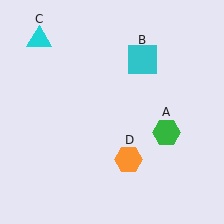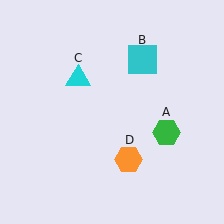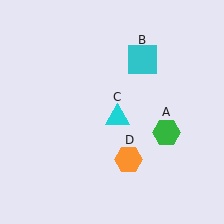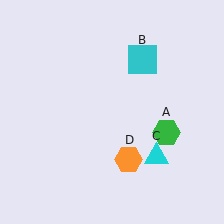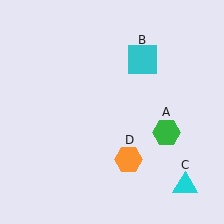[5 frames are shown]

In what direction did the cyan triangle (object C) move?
The cyan triangle (object C) moved down and to the right.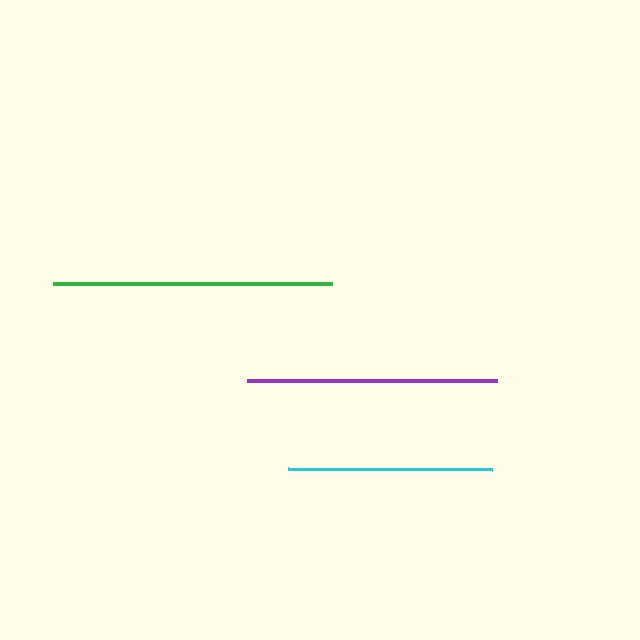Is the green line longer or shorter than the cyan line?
The green line is longer than the cyan line.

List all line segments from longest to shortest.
From longest to shortest: green, purple, cyan.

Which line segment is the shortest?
The cyan line is the shortest at approximately 204 pixels.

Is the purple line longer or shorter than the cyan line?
The purple line is longer than the cyan line.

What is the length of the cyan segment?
The cyan segment is approximately 204 pixels long.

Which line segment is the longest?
The green line is the longest at approximately 279 pixels.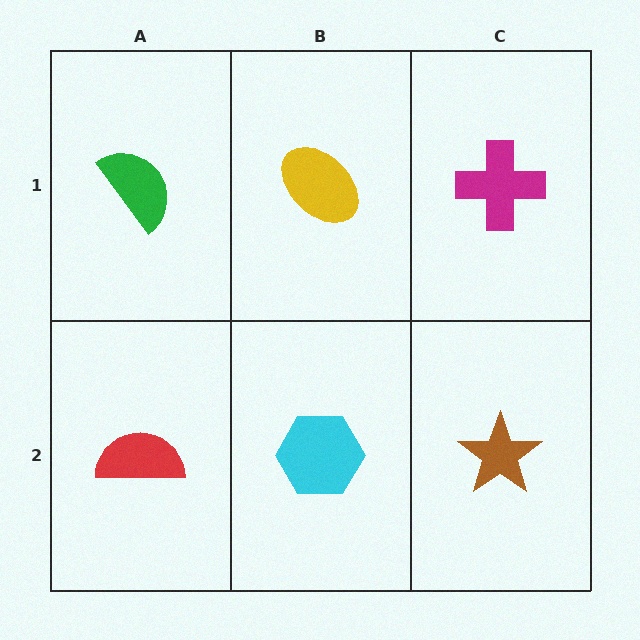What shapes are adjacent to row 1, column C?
A brown star (row 2, column C), a yellow ellipse (row 1, column B).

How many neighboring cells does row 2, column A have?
2.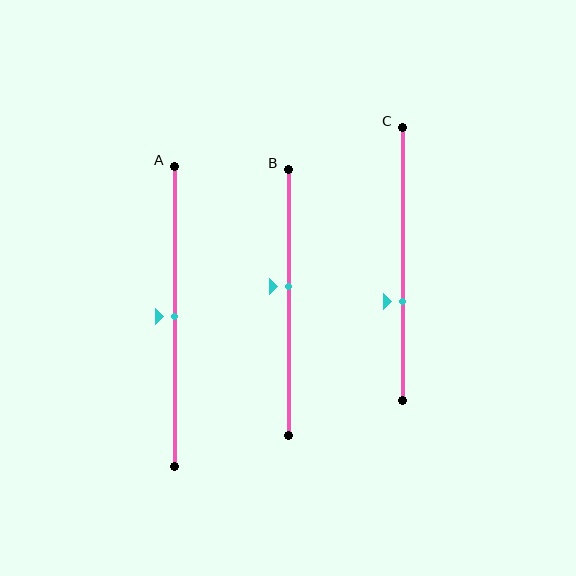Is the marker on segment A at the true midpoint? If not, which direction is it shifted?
Yes, the marker on segment A is at the true midpoint.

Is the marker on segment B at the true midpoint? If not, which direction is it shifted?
No, the marker on segment B is shifted upward by about 6% of the segment length.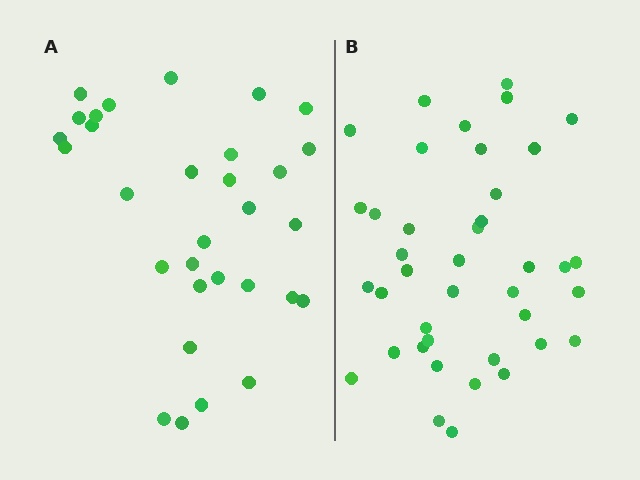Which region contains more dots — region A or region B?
Region B (the right region) has more dots.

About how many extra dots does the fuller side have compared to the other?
Region B has roughly 8 or so more dots than region A.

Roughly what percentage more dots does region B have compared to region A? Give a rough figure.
About 30% more.